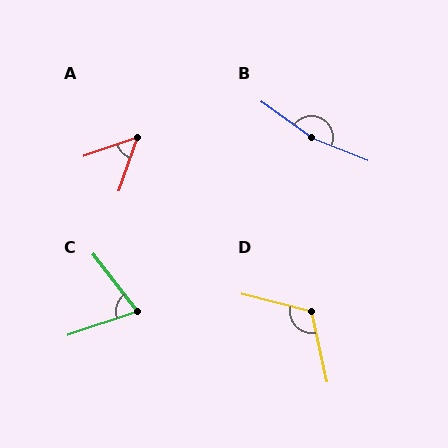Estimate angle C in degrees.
Approximately 71 degrees.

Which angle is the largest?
B, at approximately 166 degrees.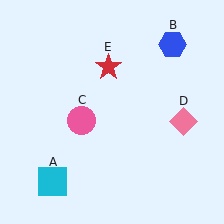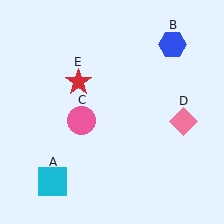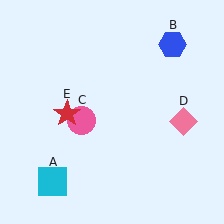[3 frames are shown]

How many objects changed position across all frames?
1 object changed position: red star (object E).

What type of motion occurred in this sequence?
The red star (object E) rotated counterclockwise around the center of the scene.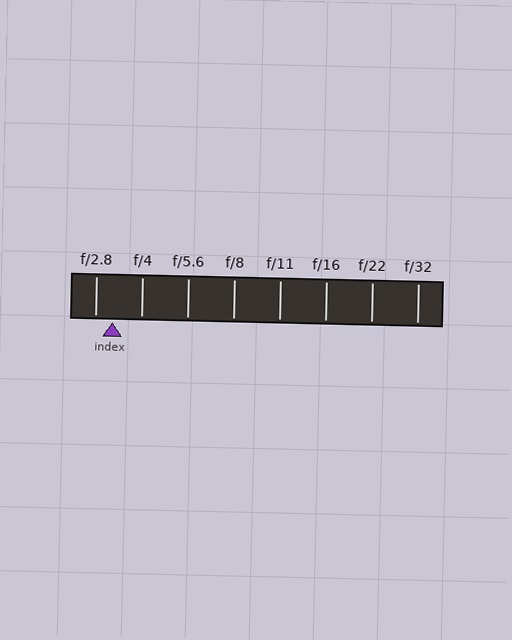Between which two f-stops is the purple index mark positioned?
The index mark is between f/2.8 and f/4.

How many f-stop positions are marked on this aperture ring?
There are 8 f-stop positions marked.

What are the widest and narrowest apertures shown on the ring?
The widest aperture shown is f/2.8 and the narrowest is f/32.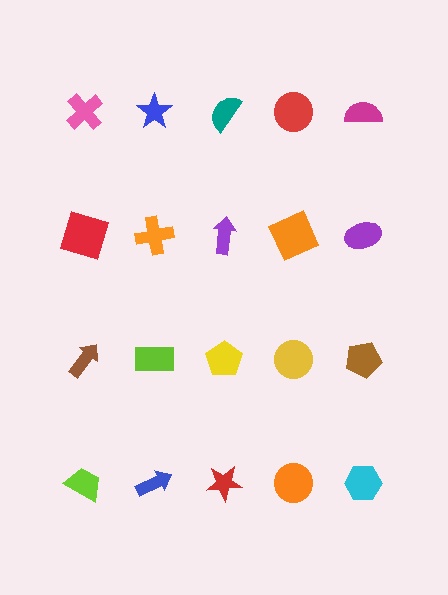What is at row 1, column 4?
A red circle.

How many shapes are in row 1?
5 shapes.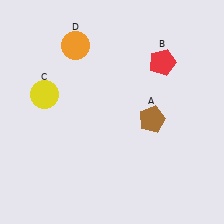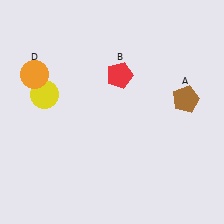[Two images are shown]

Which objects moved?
The objects that moved are: the brown pentagon (A), the red pentagon (B), the orange circle (D).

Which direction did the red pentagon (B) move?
The red pentagon (B) moved left.